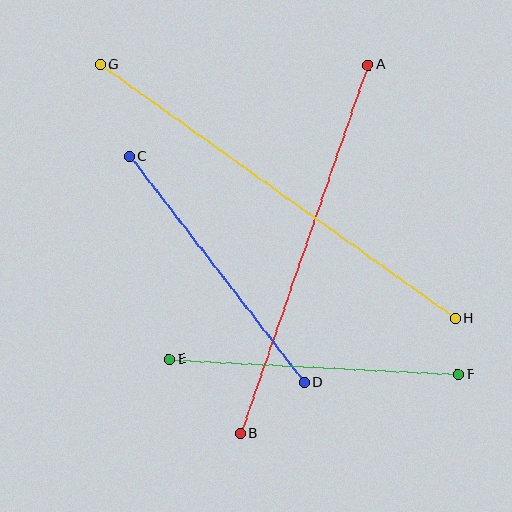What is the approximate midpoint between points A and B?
The midpoint is at approximately (304, 249) pixels.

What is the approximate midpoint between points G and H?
The midpoint is at approximately (278, 192) pixels.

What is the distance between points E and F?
The distance is approximately 289 pixels.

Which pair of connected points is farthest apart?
Points G and H are farthest apart.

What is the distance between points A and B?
The distance is approximately 390 pixels.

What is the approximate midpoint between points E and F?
The midpoint is at approximately (314, 367) pixels.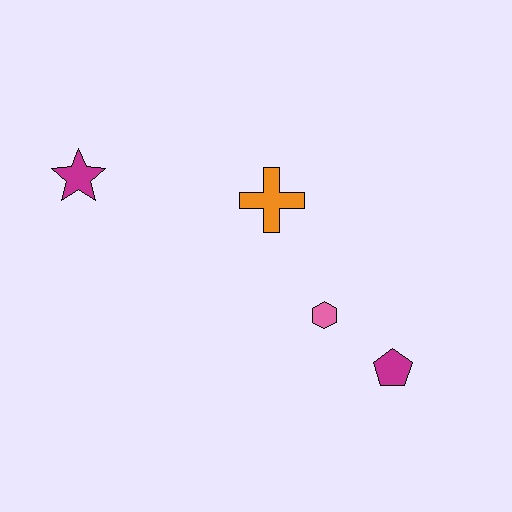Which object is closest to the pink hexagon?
The magenta pentagon is closest to the pink hexagon.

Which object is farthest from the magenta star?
The magenta pentagon is farthest from the magenta star.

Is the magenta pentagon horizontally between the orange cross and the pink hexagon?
No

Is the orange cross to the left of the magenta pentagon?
Yes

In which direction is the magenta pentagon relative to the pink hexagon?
The magenta pentagon is to the right of the pink hexagon.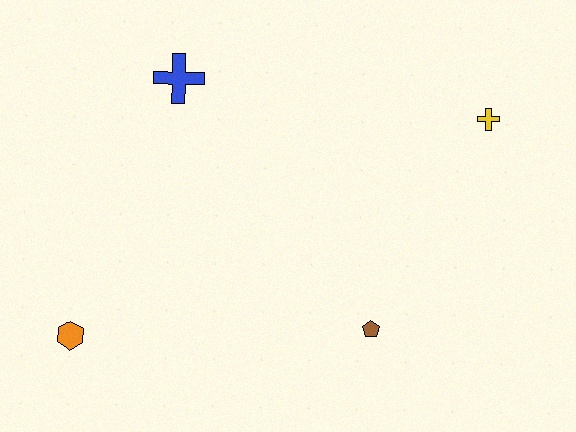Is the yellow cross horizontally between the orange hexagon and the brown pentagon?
No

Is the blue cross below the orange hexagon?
No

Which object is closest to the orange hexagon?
The blue cross is closest to the orange hexagon.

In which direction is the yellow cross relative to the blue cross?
The yellow cross is to the right of the blue cross.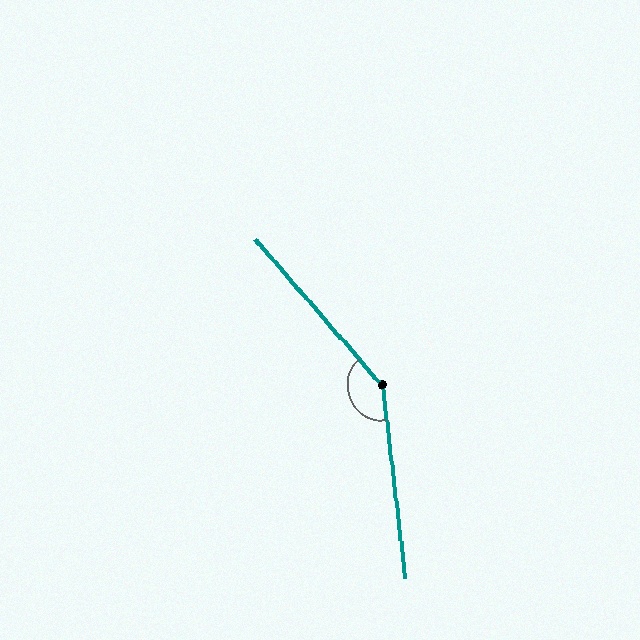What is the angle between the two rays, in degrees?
Approximately 146 degrees.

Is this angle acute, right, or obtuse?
It is obtuse.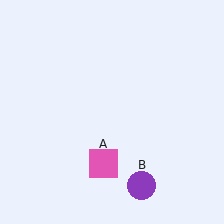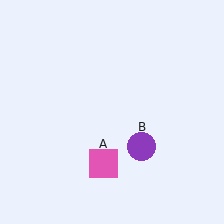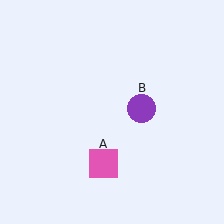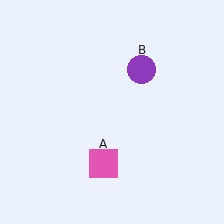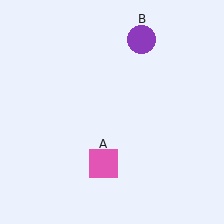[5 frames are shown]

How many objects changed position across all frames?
1 object changed position: purple circle (object B).